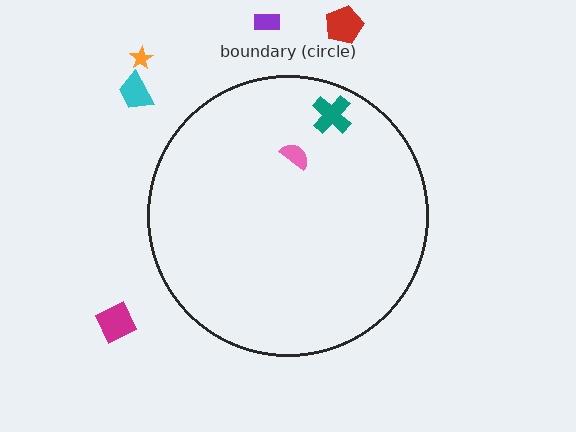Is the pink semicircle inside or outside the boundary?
Inside.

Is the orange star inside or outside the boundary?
Outside.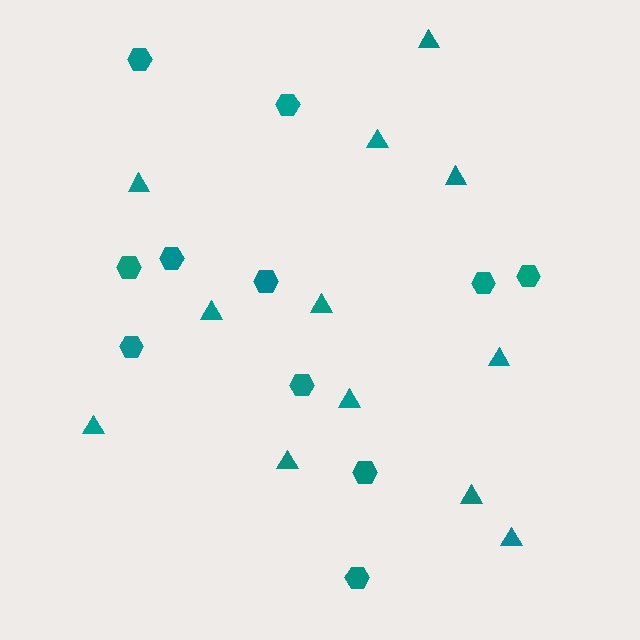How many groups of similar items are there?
There are 2 groups: one group of triangles (12) and one group of hexagons (11).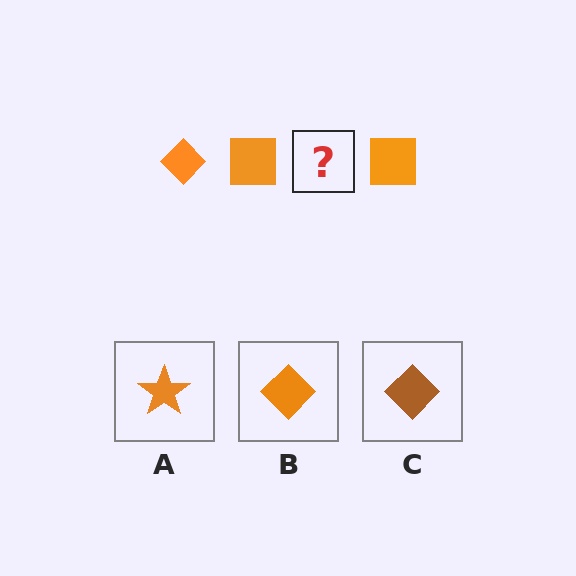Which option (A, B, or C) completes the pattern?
B.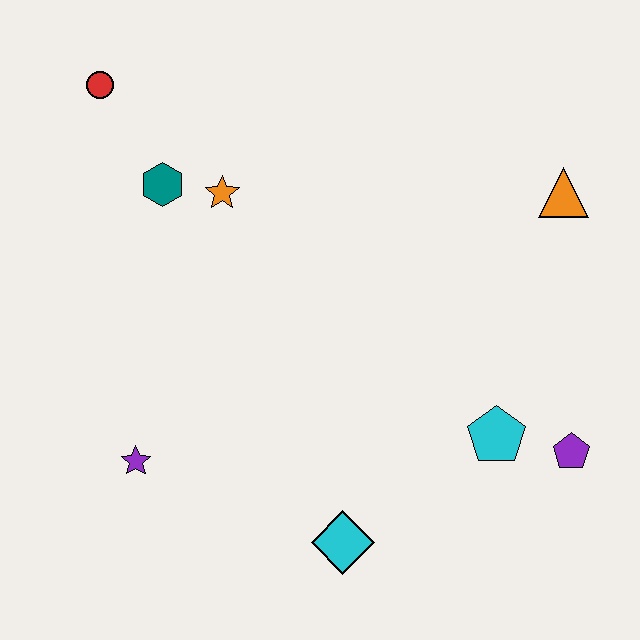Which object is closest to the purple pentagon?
The cyan pentagon is closest to the purple pentagon.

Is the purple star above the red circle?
No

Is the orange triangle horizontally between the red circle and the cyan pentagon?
No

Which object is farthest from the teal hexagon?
The purple pentagon is farthest from the teal hexagon.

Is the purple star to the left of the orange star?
Yes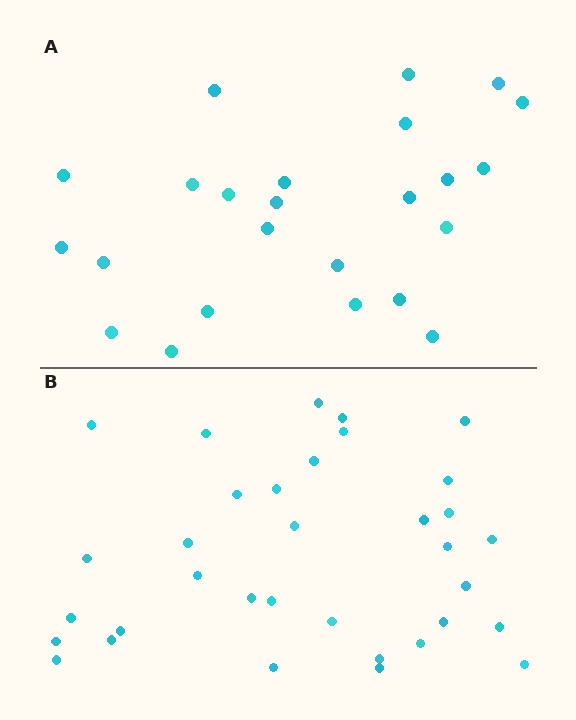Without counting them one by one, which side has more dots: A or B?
Region B (the bottom region) has more dots.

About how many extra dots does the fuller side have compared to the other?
Region B has roughly 10 or so more dots than region A.